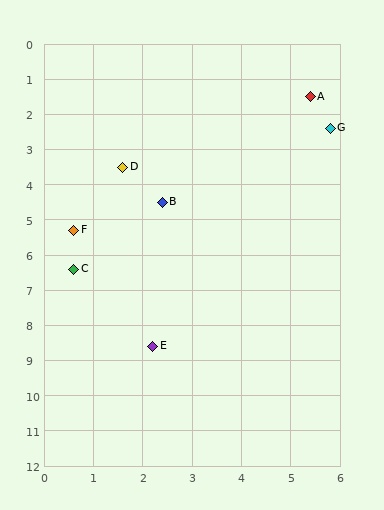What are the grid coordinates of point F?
Point F is at approximately (0.6, 5.3).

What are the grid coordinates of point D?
Point D is at approximately (1.6, 3.5).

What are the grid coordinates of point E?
Point E is at approximately (2.2, 8.6).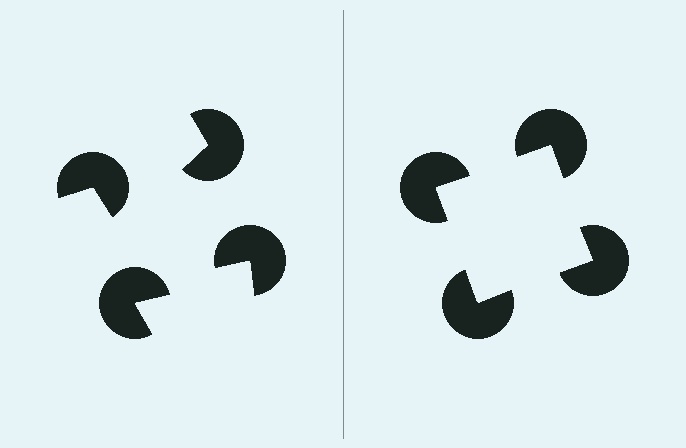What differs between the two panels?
The pac-man discs are positioned identically on both sides; only the wedge orientations differ. On the right they align to a square; on the left they are misaligned.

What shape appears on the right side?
An illusory square.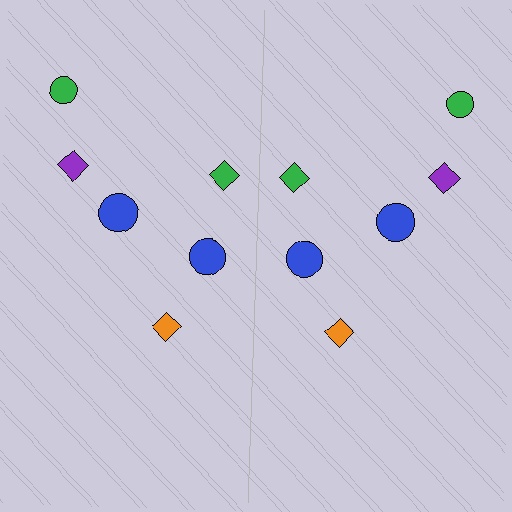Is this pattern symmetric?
Yes, this pattern has bilateral (reflection) symmetry.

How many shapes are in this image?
There are 12 shapes in this image.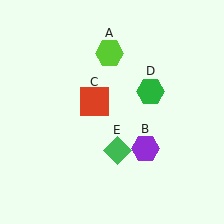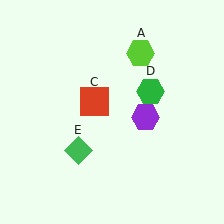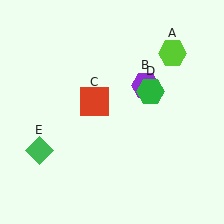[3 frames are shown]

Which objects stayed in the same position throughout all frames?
Red square (object C) and green hexagon (object D) remained stationary.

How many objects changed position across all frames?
3 objects changed position: lime hexagon (object A), purple hexagon (object B), green diamond (object E).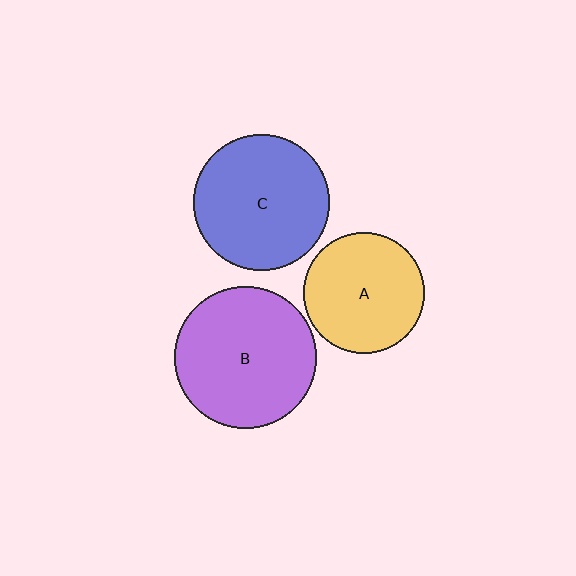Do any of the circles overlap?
No, none of the circles overlap.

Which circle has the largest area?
Circle B (purple).